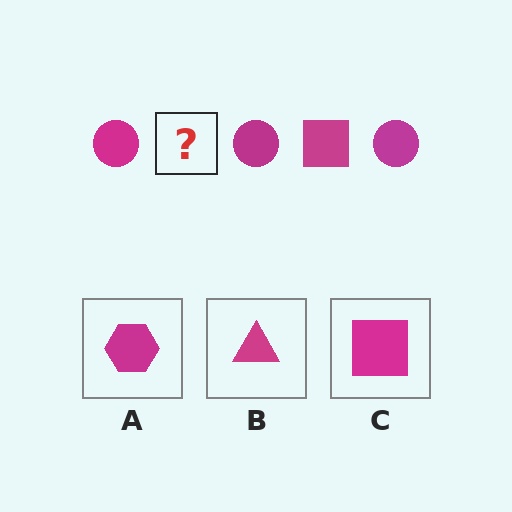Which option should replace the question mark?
Option C.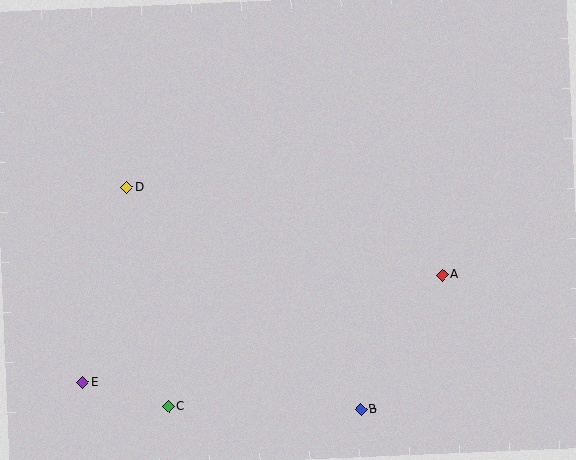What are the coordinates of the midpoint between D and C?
The midpoint between D and C is at (148, 297).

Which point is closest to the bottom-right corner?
Point B is closest to the bottom-right corner.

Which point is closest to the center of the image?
Point A at (442, 275) is closest to the center.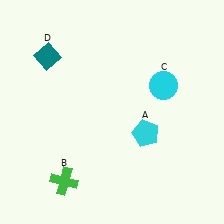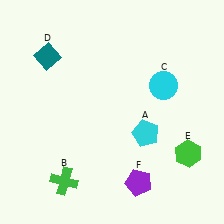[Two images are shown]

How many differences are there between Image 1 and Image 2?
There are 2 differences between the two images.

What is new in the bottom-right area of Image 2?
A purple pentagon (F) was added in the bottom-right area of Image 2.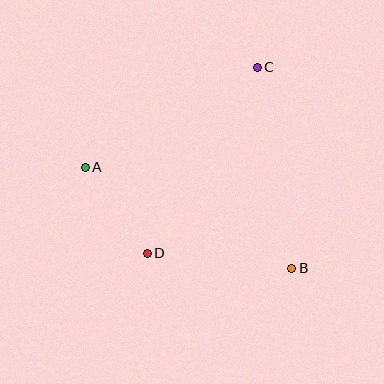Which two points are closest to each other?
Points A and D are closest to each other.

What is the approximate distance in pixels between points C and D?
The distance between C and D is approximately 216 pixels.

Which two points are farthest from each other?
Points A and B are farthest from each other.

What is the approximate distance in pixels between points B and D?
The distance between B and D is approximately 145 pixels.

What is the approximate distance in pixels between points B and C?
The distance between B and C is approximately 204 pixels.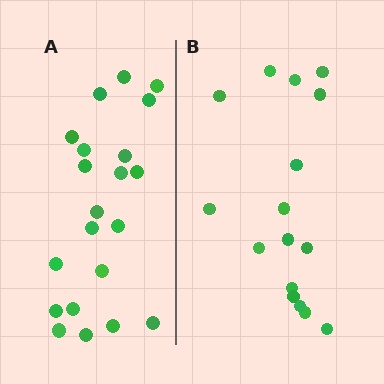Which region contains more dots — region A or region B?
Region A (the left region) has more dots.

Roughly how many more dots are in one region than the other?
Region A has about 5 more dots than region B.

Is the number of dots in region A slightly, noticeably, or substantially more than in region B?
Region A has noticeably more, but not dramatically so. The ratio is roughly 1.3 to 1.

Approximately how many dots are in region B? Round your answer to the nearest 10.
About 20 dots. (The exact count is 16, which rounds to 20.)